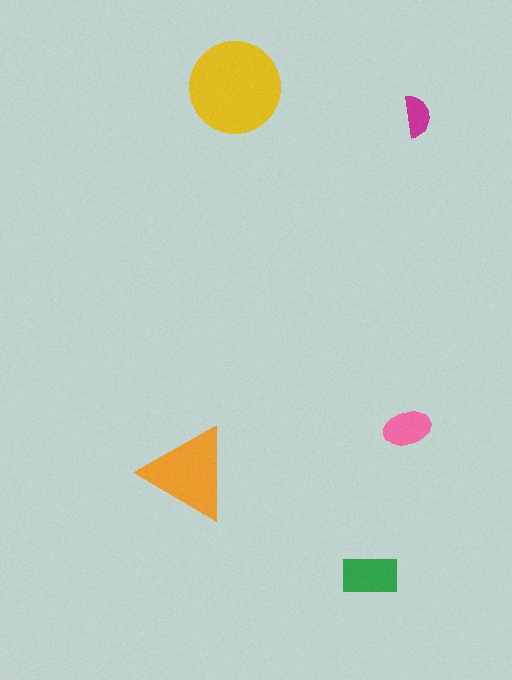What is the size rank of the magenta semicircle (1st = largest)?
5th.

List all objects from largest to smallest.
The yellow circle, the orange triangle, the green rectangle, the pink ellipse, the magenta semicircle.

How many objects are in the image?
There are 5 objects in the image.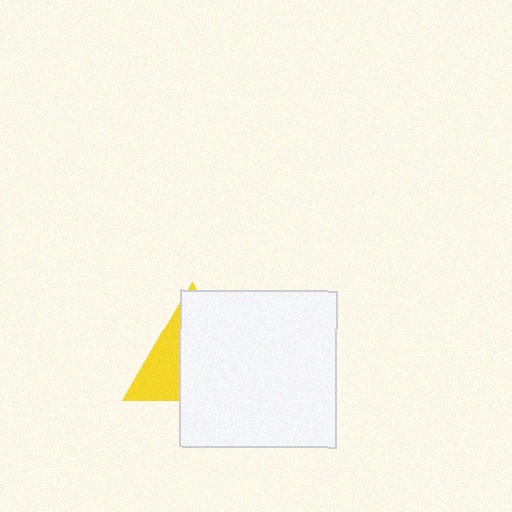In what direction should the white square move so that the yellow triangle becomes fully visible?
The white square should move right. That is the shortest direction to clear the overlap and leave the yellow triangle fully visible.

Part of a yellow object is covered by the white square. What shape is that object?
It is a triangle.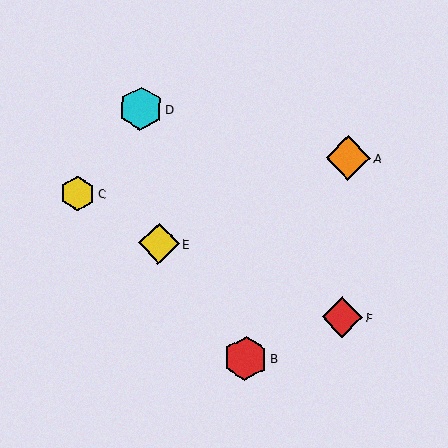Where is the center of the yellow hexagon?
The center of the yellow hexagon is at (77, 194).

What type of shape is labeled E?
Shape E is a yellow diamond.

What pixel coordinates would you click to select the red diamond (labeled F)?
Click at (342, 317) to select the red diamond F.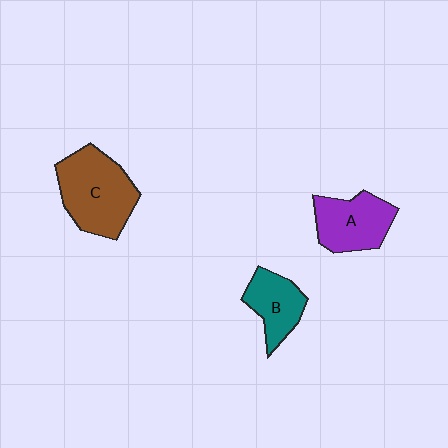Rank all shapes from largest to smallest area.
From largest to smallest: C (brown), A (purple), B (teal).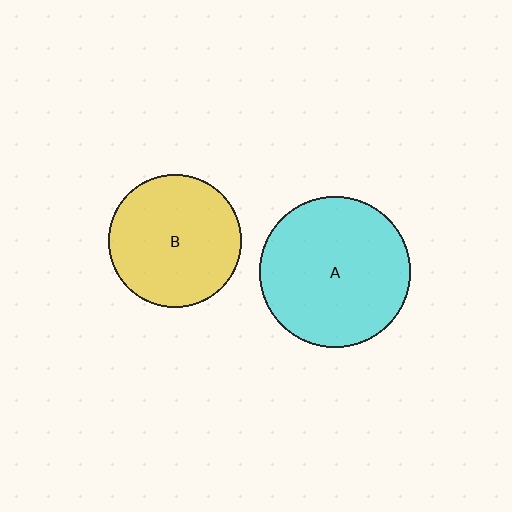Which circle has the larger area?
Circle A (cyan).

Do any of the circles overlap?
No, none of the circles overlap.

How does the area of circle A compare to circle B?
Approximately 1.3 times.